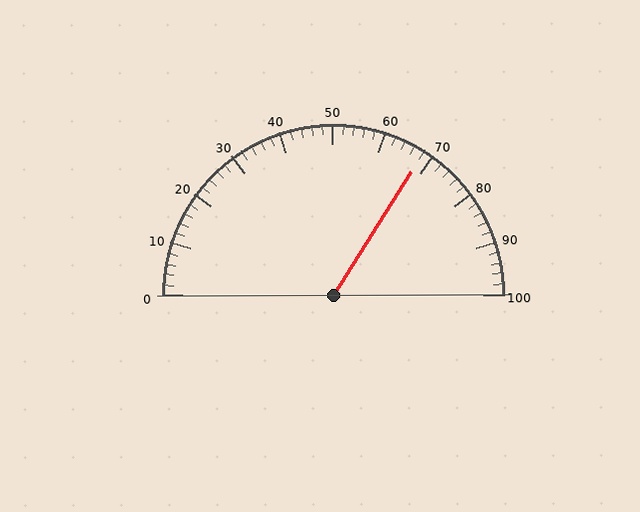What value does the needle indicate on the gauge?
The needle indicates approximately 68.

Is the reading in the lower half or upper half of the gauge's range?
The reading is in the upper half of the range (0 to 100).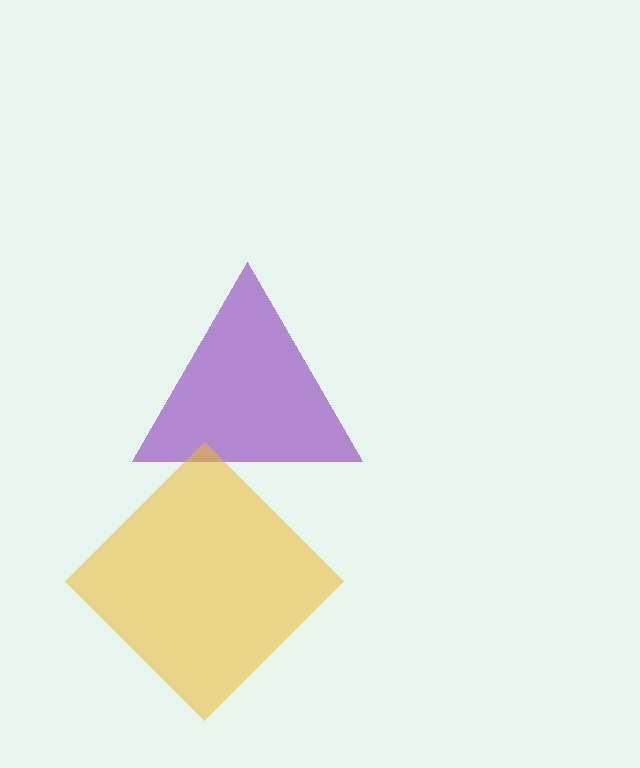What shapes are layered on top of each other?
The layered shapes are: a purple triangle, a yellow diamond.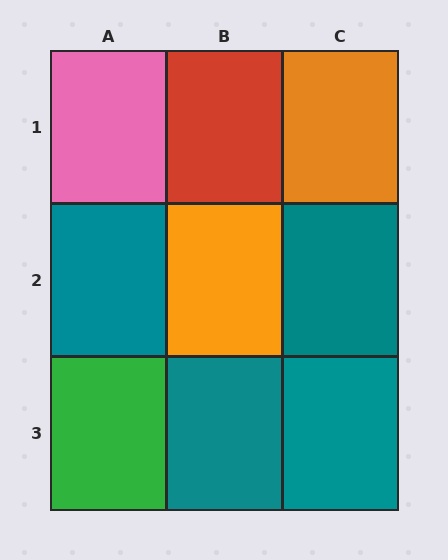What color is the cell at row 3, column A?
Green.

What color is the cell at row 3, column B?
Teal.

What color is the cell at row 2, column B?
Orange.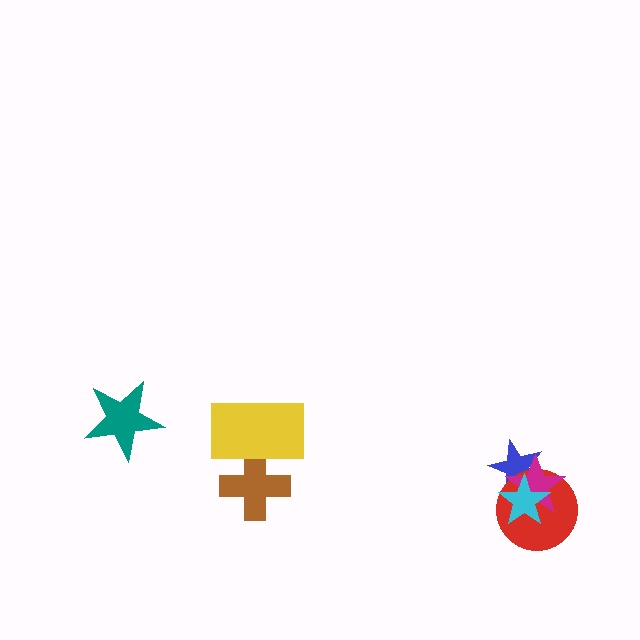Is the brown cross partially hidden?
Yes, it is partially covered by another shape.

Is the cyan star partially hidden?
No, no other shape covers it.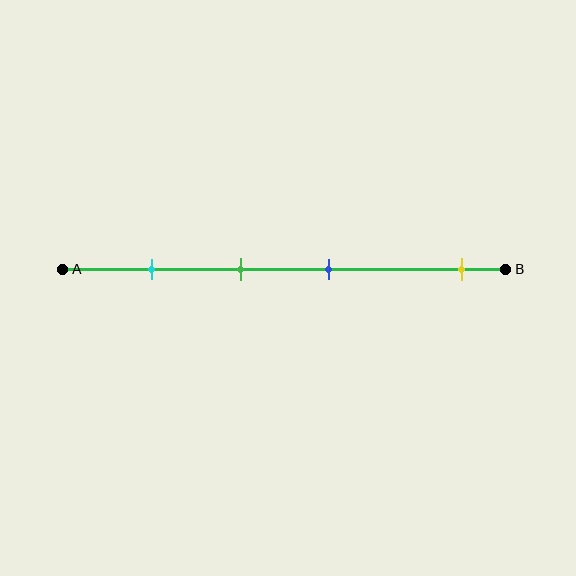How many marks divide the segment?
There are 4 marks dividing the segment.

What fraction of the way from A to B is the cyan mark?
The cyan mark is approximately 20% (0.2) of the way from A to B.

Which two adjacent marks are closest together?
The green and blue marks are the closest adjacent pair.